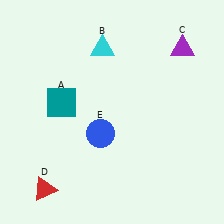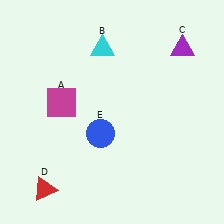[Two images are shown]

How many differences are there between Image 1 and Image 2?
There is 1 difference between the two images.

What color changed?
The square (A) changed from teal in Image 1 to magenta in Image 2.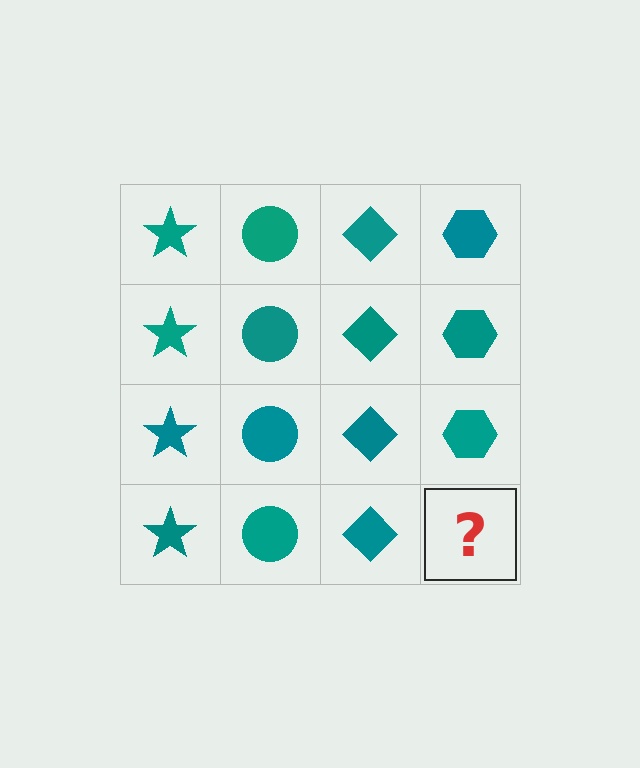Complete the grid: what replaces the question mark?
The question mark should be replaced with a teal hexagon.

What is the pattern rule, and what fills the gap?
The rule is that each column has a consistent shape. The gap should be filled with a teal hexagon.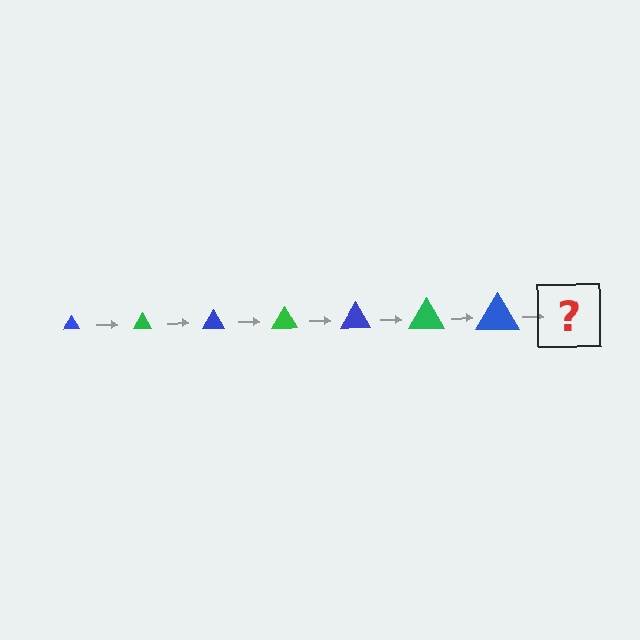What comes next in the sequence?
The next element should be a green triangle, larger than the previous one.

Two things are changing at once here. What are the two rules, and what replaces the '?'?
The two rules are that the triangle grows larger each step and the color cycles through blue and green. The '?' should be a green triangle, larger than the previous one.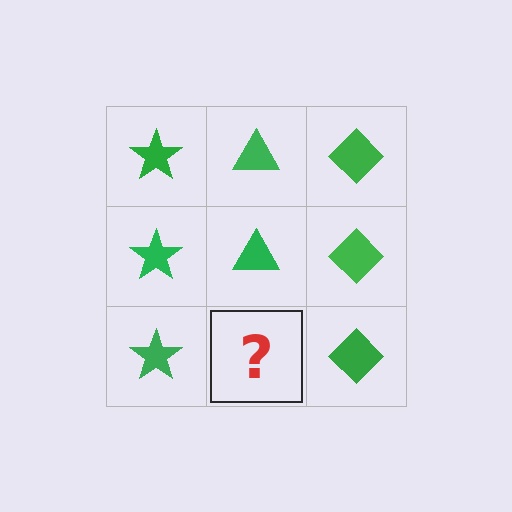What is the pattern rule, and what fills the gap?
The rule is that each column has a consistent shape. The gap should be filled with a green triangle.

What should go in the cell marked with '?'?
The missing cell should contain a green triangle.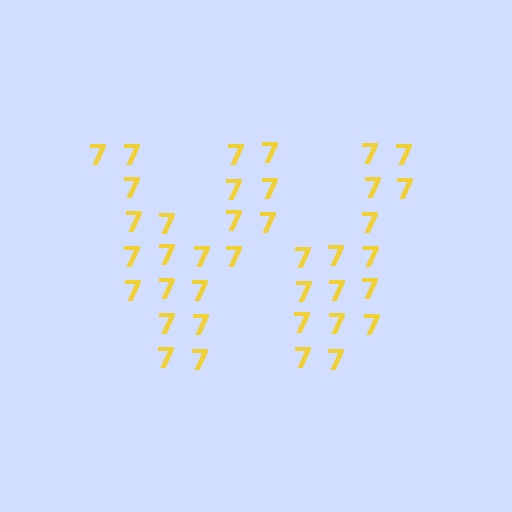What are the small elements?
The small elements are digit 7's.